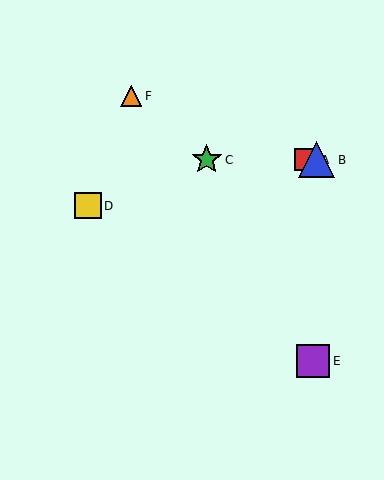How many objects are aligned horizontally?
3 objects (A, B, C) are aligned horizontally.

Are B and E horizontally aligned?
No, B is at y≈160 and E is at y≈361.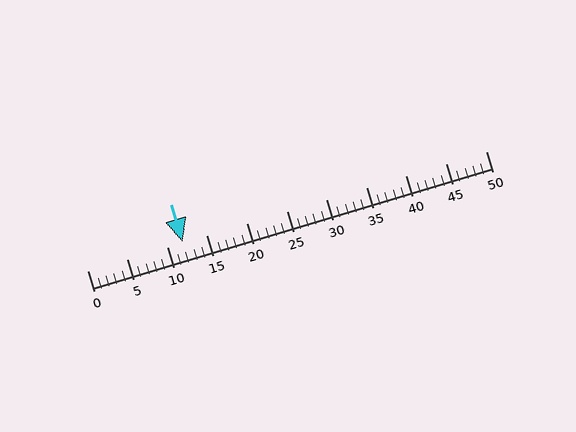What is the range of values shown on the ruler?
The ruler shows values from 0 to 50.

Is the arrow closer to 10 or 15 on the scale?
The arrow is closer to 10.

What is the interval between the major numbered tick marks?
The major tick marks are spaced 5 units apart.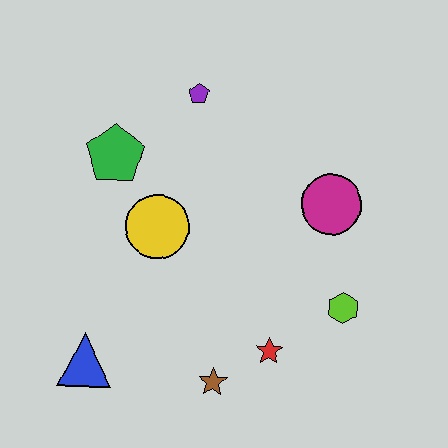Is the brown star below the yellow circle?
Yes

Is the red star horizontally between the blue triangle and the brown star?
No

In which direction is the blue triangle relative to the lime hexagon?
The blue triangle is to the left of the lime hexagon.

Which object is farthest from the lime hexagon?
The green pentagon is farthest from the lime hexagon.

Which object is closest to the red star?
The brown star is closest to the red star.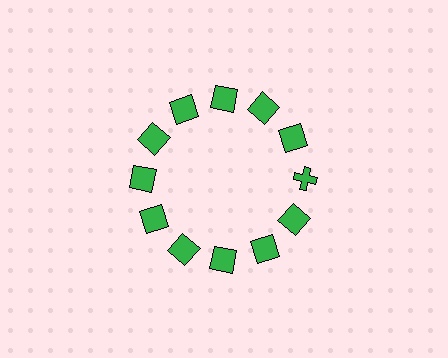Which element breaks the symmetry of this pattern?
The green cross at roughly the 3 o'clock position breaks the symmetry. All other shapes are green squares.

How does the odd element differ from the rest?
It has a different shape: cross instead of square.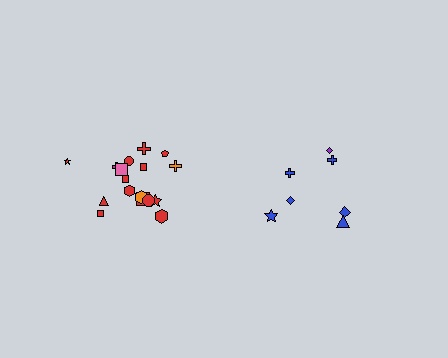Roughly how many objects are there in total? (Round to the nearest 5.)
Roughly 25 objects in total.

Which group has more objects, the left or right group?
The left group.